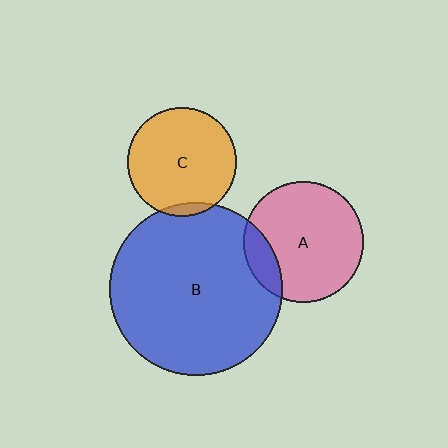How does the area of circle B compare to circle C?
Approximately 2.5 times.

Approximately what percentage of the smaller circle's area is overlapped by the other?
Approximately 5%.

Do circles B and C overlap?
Yes.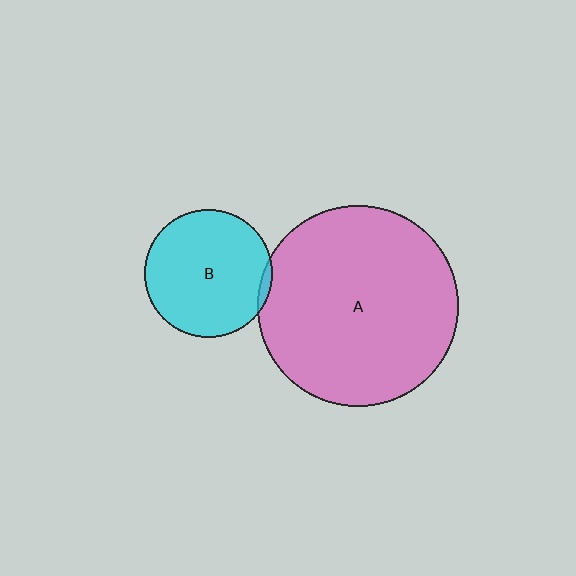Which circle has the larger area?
Circle A (pink).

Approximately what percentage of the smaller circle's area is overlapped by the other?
Approximately 5%.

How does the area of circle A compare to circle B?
Approximately 2.5 times.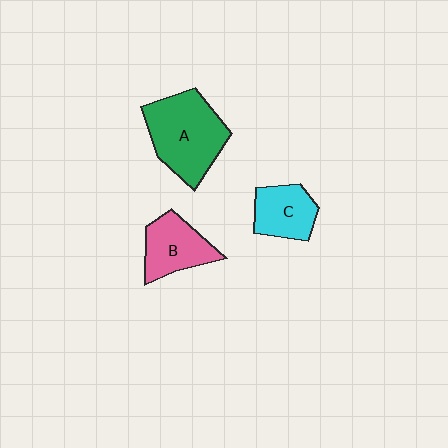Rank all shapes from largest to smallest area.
From largest to smallest: A (green), B (pink), C (cyan).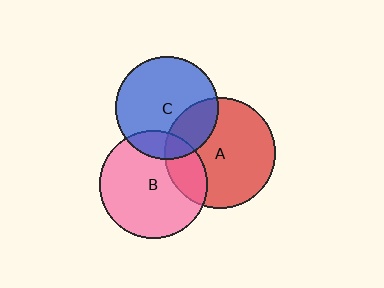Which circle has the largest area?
Circle A (red).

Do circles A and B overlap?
Yes.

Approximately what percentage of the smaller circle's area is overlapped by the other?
Approximately 20%.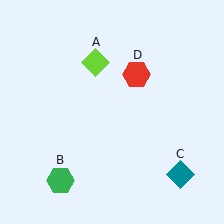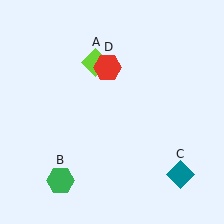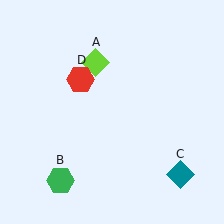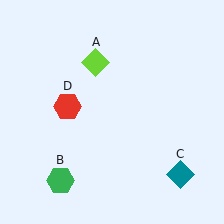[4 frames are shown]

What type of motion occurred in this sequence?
The red hexagon (object D) rotated counterclockwise around the center of the scene.